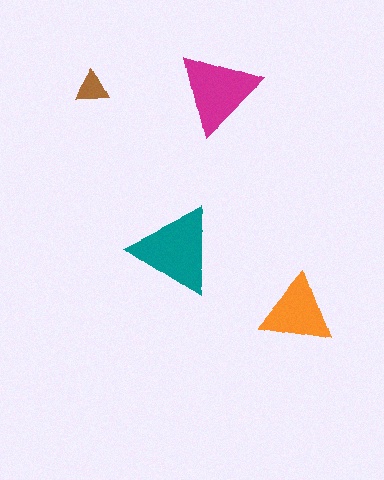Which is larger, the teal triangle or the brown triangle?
The teal one.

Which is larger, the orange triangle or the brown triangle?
The orange one.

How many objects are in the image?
There are 4 objects in the image.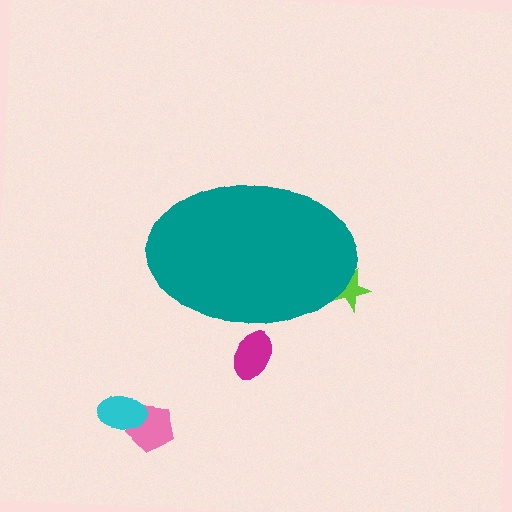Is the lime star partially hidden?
Yes, the lime star is partially hidden behind the teal ellipse.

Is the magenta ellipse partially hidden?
Yes, the magenta ellipse is partially hidden behind the teal ellipse.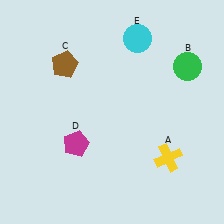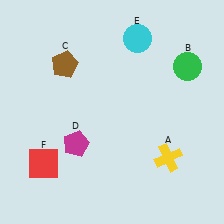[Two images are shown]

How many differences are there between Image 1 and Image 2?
There is 1 difference between the two images.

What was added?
A red square (F) was added in Image 2.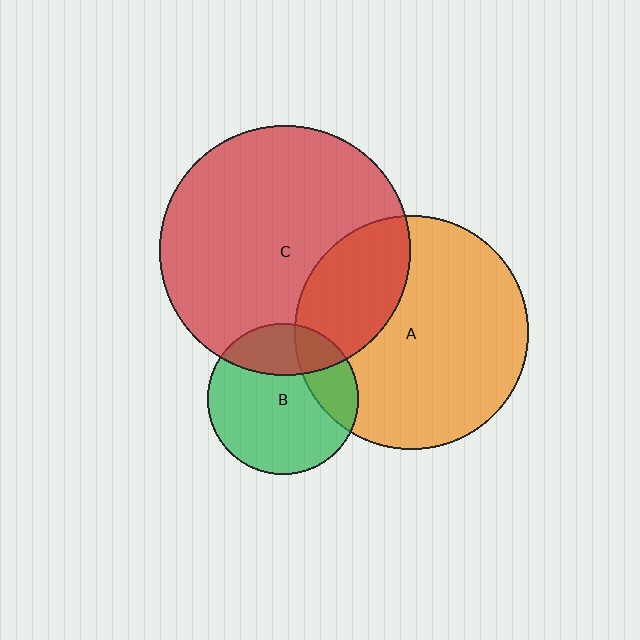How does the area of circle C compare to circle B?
Approximately 2.8 times.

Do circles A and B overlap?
Yes.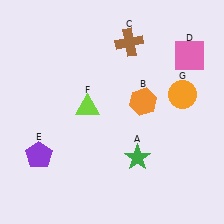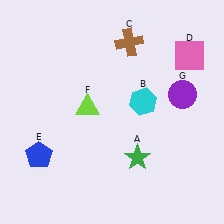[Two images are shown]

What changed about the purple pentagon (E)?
In Image 1, E is purple. In Image 2, it changed to blue.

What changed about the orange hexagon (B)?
In Image 1, B is orange. In Image 2, it changed to cyan.